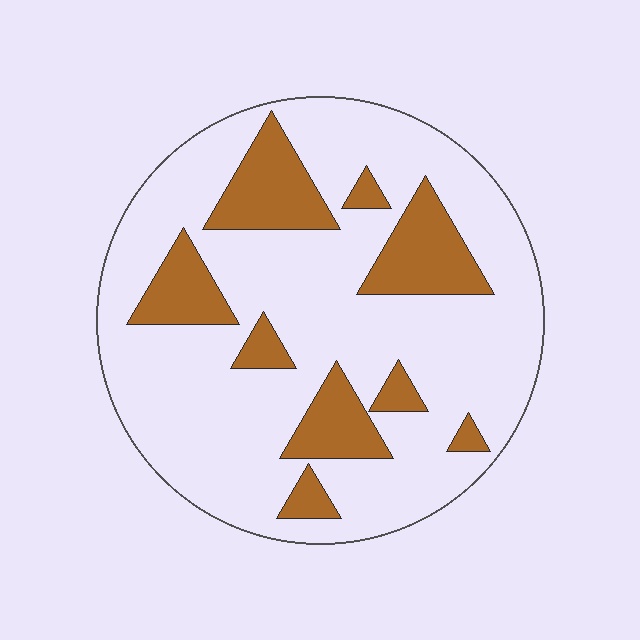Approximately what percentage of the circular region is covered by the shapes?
Approximately 25%.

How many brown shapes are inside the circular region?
9.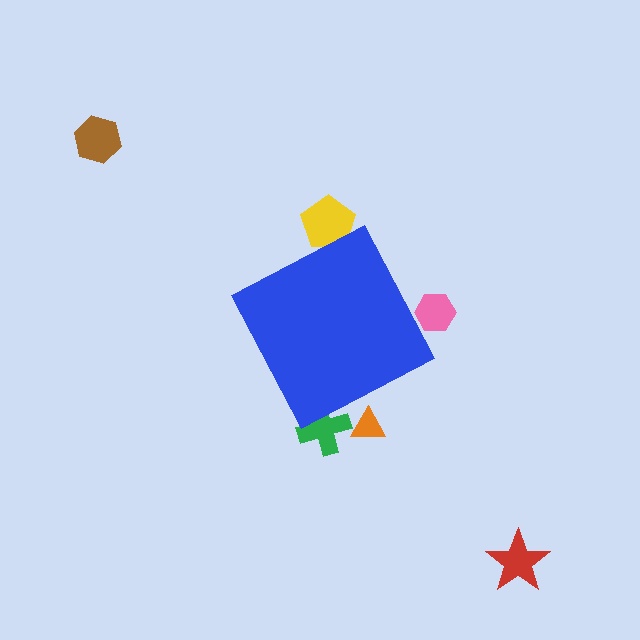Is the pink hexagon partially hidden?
Yes, the pink hexagon is partially hidden behind the blue diamond.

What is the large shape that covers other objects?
A blue diamond.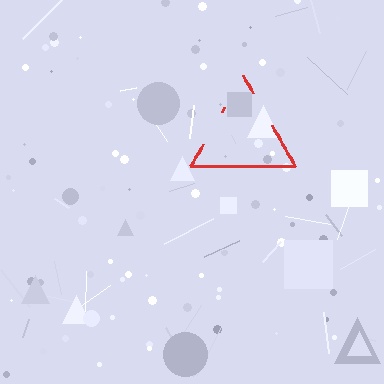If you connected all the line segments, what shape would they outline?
They would outline a triangle.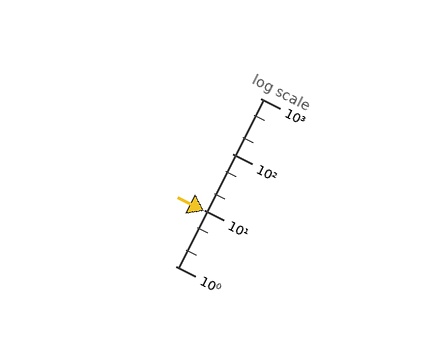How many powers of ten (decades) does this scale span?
The scale spans 3 decades, from 1 to 1000.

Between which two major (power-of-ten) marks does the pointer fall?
The pointer is between 1 and 10.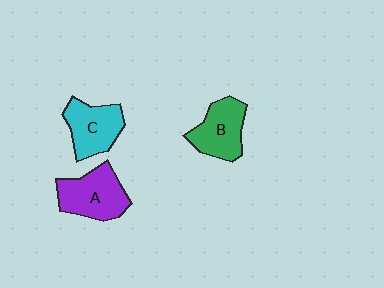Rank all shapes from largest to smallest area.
From largest to smallest: A (purple), C (cyan), B (green).